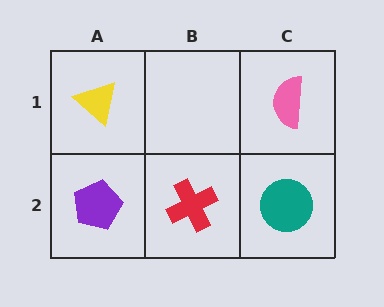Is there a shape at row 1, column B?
No, that cell is empty.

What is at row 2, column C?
A teal circle.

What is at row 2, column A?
A purple pentagon.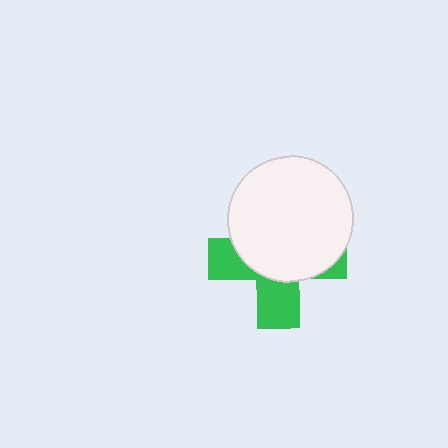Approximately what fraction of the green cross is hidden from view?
Roughly 60% of the green cross is hidden behind the white circle.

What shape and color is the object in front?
The object in front is a white circle.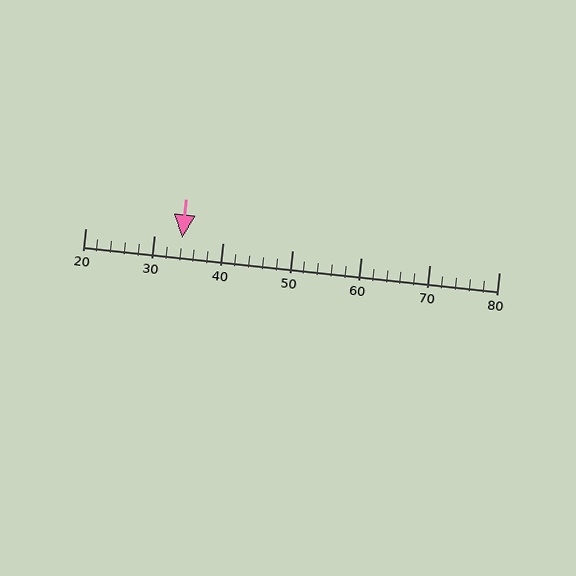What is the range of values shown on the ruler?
The ruler shows values from 20 to 80.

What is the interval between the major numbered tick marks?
The major tick marks are spaced 10 units apart.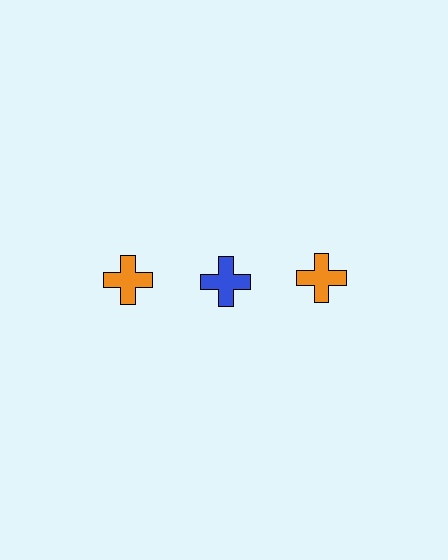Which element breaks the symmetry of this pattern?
The blue cross in the top row, second from left column breaks the symmetry. All other shapes are orange crosses.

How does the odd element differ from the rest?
It has a different color: blue instead of orange.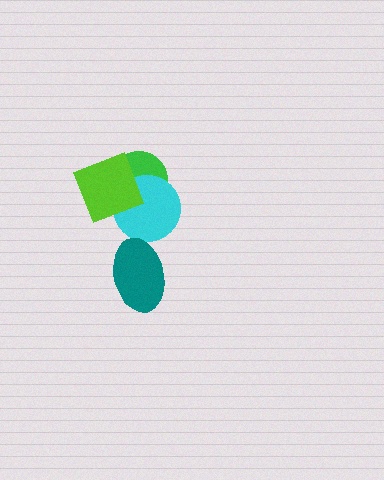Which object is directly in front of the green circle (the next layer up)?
The cyan circle is directly in front of the green circle.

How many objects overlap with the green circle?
2 objects overlap with the green circle.